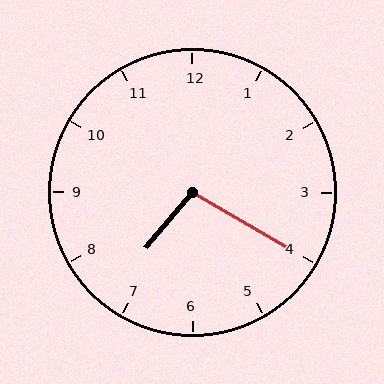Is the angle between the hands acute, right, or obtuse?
It is obtuse.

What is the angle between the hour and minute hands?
Approximately 100 degrees.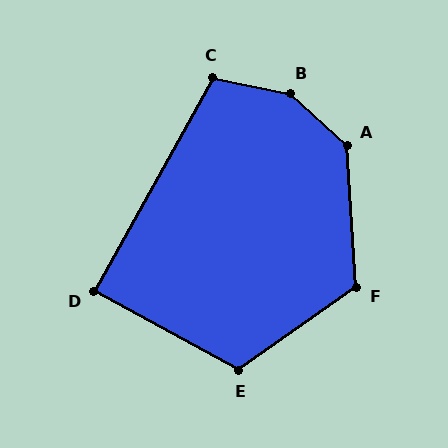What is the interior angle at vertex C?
Approximately 108 degrees (obtuse).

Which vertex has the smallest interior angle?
D, at approximately 89 degrees.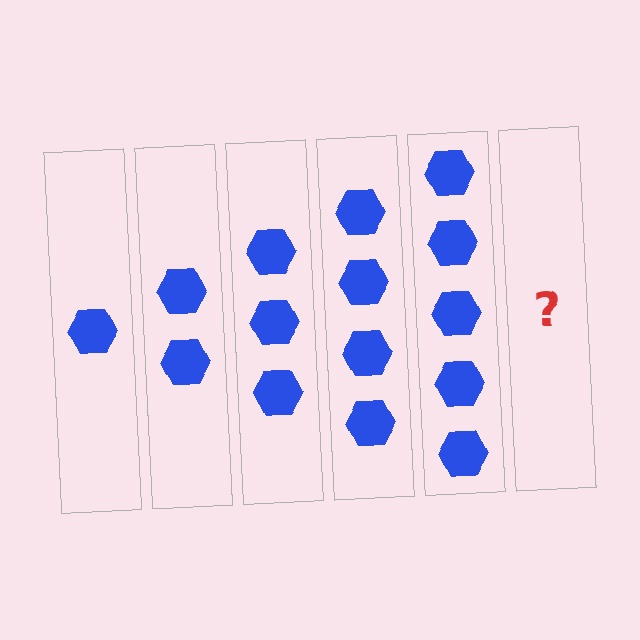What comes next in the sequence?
The next element should be 6 hexagons.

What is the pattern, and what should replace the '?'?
The pattern is that each step adds one more hexagon. The '?' should be 6 hexagons.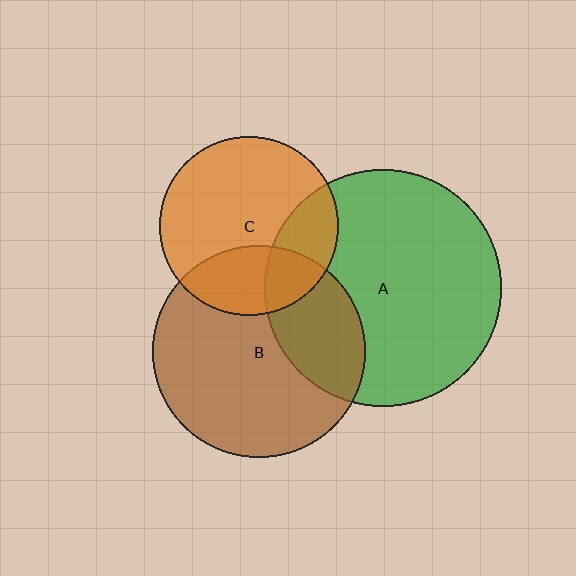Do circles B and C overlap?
Yes.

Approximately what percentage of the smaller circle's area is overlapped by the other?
Approximately 30%.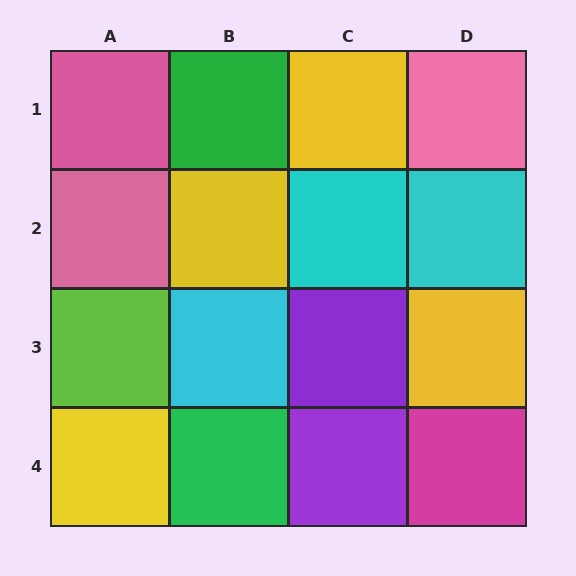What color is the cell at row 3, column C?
Purple.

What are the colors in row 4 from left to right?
Yellow, green, purple, magenta.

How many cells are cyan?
3 cells are cyan.